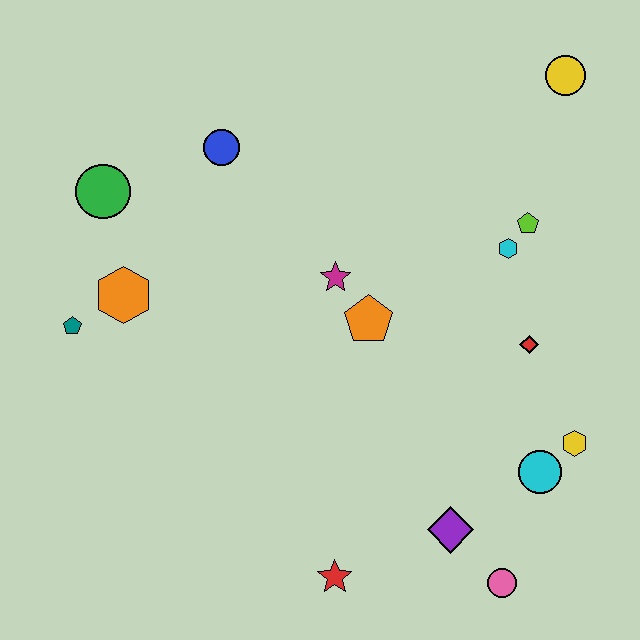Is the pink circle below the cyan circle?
Yes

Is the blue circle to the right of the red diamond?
No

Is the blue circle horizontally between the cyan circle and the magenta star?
No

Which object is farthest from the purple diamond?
The green circle is farthest from the purple diamond.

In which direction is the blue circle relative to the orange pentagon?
The blue circle is above the orange pentagon.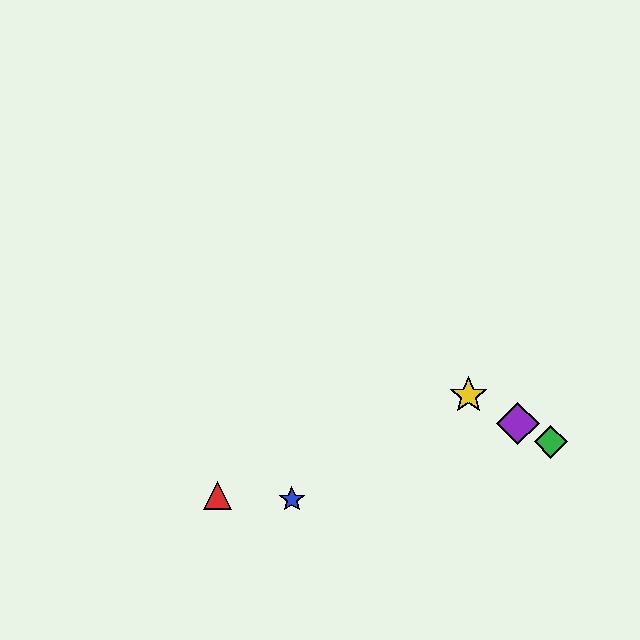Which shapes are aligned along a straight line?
The green diamond, the yellow star, the purple diamond are aligned along a straight line.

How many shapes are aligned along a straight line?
3 shapes (the green diamond, the yellow star, the purple diamond) are aligned along a straight line.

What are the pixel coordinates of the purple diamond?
The purple diamond is at (518, 423).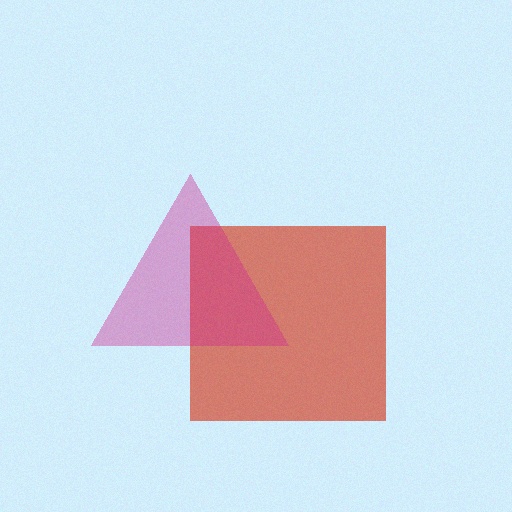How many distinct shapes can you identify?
There are 2 distinct shapes: a red square, a magenta triangle.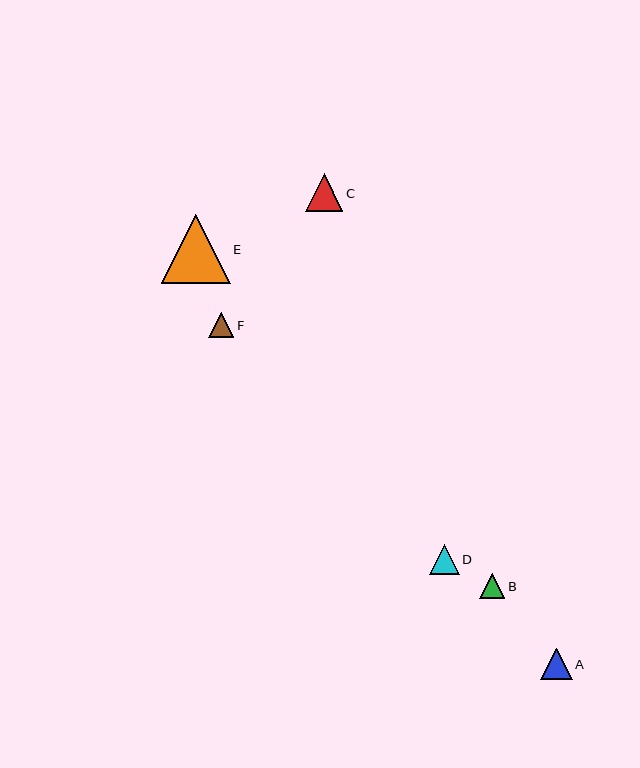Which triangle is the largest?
Triangle E is the largest with a size of approximately 69 pixels.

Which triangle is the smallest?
Triangle F is the smallest with a size of approximately 25 pixels.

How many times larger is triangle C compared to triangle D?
Triangle C is approximately 1.3 times the size of triangle D.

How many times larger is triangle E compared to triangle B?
Triangle E is approximately 2.8 times the size of triangle B.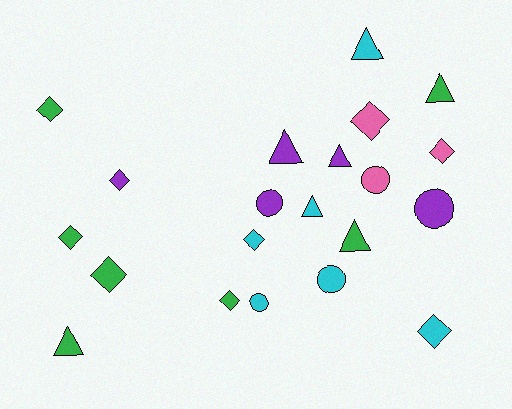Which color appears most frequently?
Green, with 7 objects.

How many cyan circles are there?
There are 2 cyan circles.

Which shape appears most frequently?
Diamond, with 9 objects.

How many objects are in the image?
There are 21 objects.